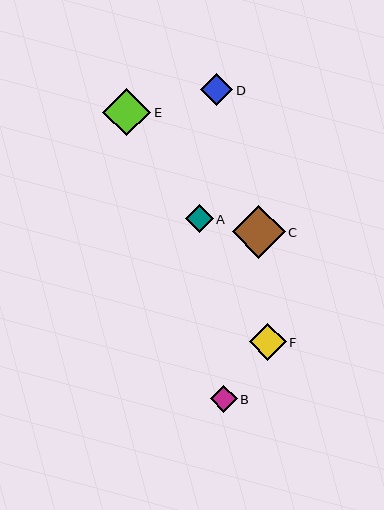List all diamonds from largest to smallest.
From largest to smallest: C, E, F, D, A, B.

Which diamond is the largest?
Diamond C is the largest with a size of approximately 52 pixels.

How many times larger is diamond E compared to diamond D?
Diamond E is approximately 1.5 times the size of diamond D.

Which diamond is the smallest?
Diamond B is the smallest with a size of approximately 27 pixels.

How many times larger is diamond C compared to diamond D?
Diamond C is approximately 1.6 times the size of diamond D.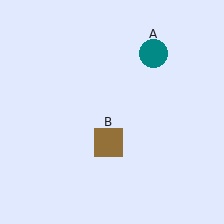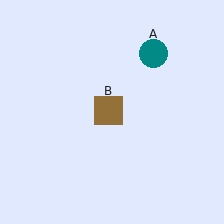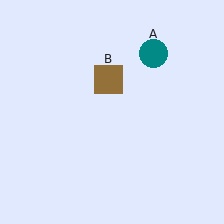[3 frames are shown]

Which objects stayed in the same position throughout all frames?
Teal circle (object A) remained stationary.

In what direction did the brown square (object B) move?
The brown square (object B) moved up.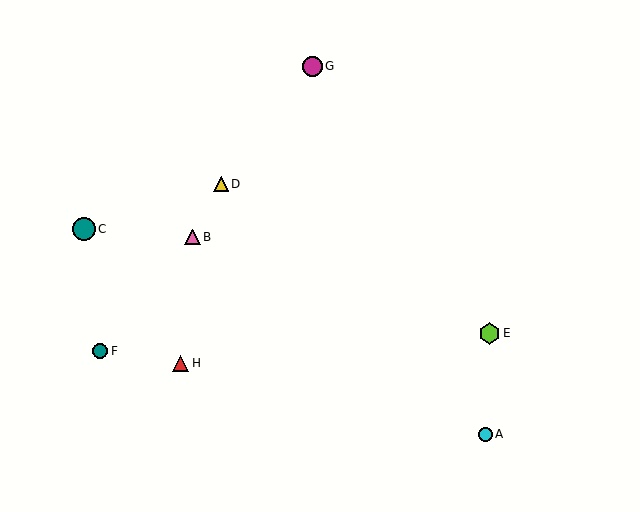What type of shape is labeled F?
Shape F is a teal circle.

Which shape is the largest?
The teal circle (labeled C) is the largest.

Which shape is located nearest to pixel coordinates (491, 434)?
The cyan circle (labeled A) at (485, 434) is nearest to that location.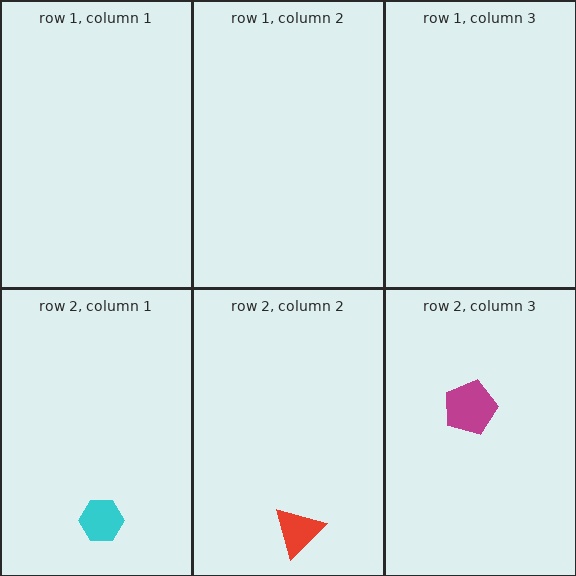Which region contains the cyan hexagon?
The row 2, column 1 region.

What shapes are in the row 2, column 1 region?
The cyan hexagon.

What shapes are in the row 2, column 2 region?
The red triangle.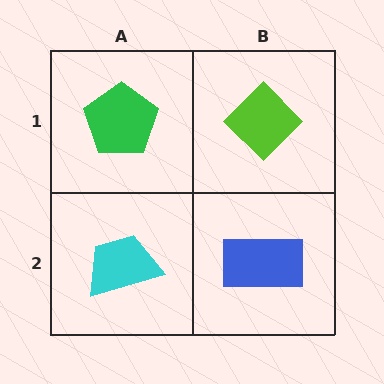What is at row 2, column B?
A blue rectangle.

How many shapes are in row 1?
2 shapes.